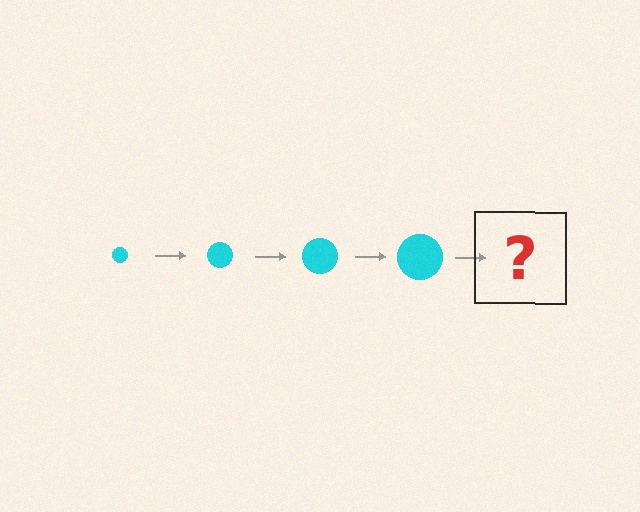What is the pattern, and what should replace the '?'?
The pattern is that the circle gets progressively larger each step. The '?' should be a cyan circle, larger than the previous one.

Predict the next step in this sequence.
The next step is a cyan circle, larger than the previous one.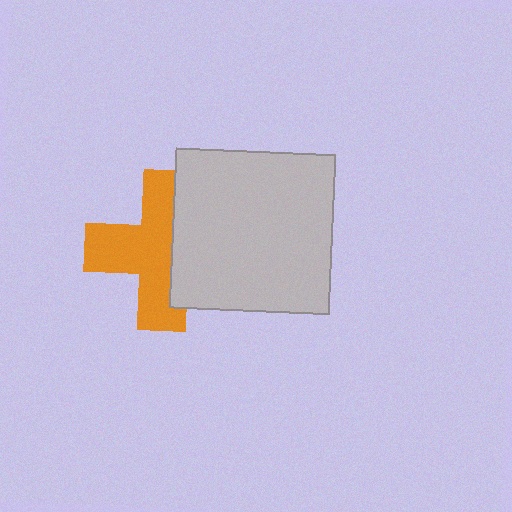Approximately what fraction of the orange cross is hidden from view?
Roughly 39% of the orange cross is hidden behind the light gray square.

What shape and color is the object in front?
The object in front is a light gray square.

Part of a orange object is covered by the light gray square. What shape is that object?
It is a cross.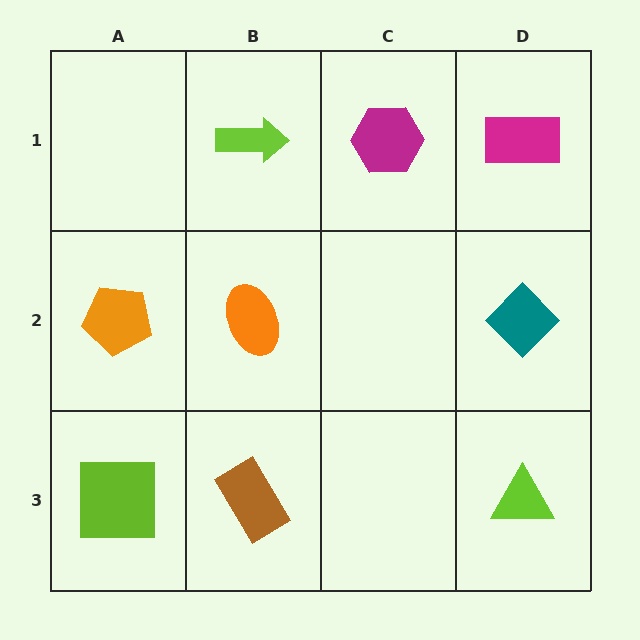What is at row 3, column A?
A lime square.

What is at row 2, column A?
An orange pentagon.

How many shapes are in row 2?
3 shapes.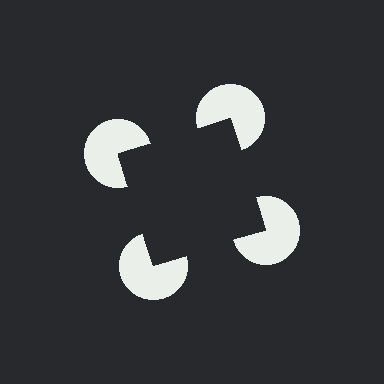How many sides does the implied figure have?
4 sides.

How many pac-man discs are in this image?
There are 4 — one at each vertex of the illusory square.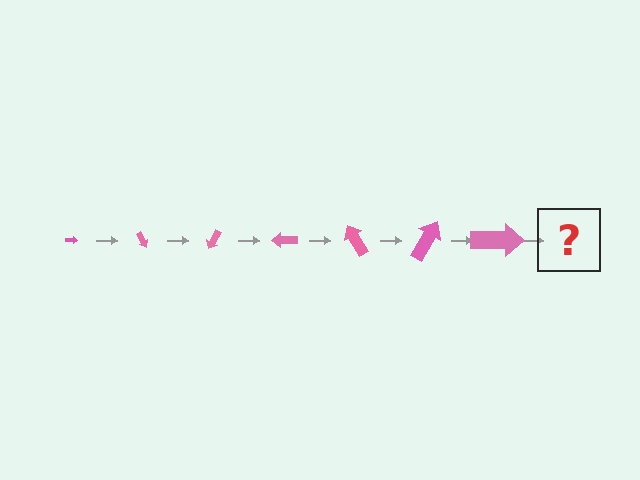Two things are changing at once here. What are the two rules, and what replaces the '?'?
The two rules are that the arrow grows larger each step and it rotates 60 degrees each step. The '?' should be an arrow, larger than the previous one and rotated 420 degrees from the start.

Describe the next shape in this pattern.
It should be an arrow, larger than the previous one and rotated 420 degrees from the start.